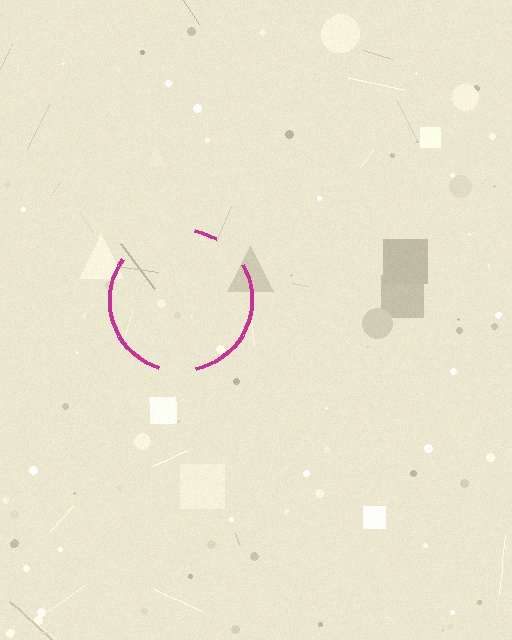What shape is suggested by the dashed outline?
The dashed outline suggests a circle.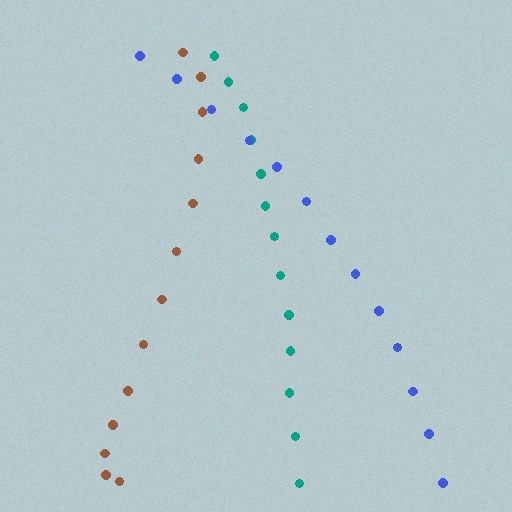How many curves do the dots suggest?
There are 3 distinct paths.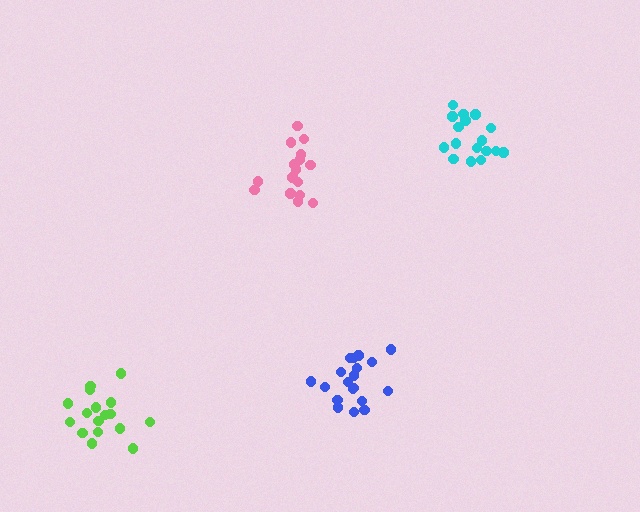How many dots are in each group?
Group 1: 19 dots, Group 2: 16 dots, Group 3: 17 dots, Group 4: 17 dots (69 total).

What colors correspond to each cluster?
The clusters are colored: blue, pink, lime, cyan.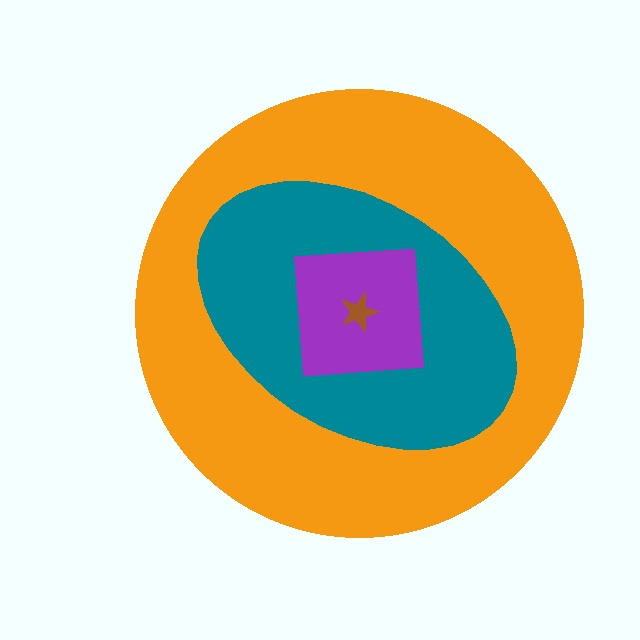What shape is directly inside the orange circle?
The teal ellipse.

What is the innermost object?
The brown star.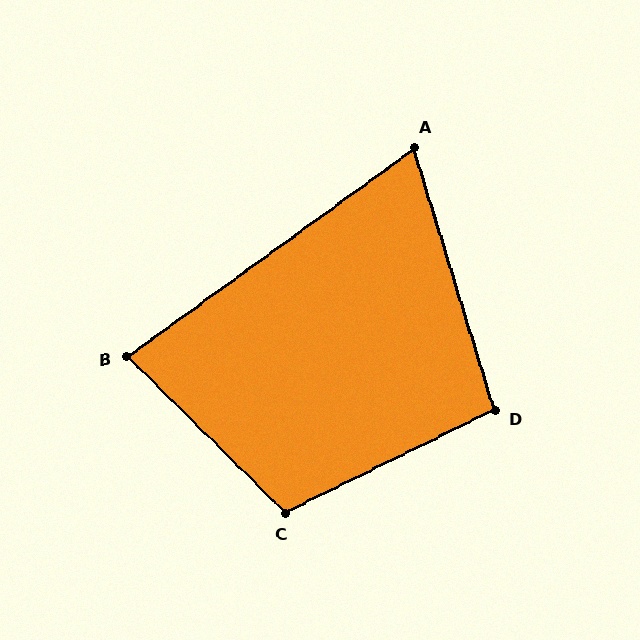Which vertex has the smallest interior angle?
A, at approximately 71 degrees.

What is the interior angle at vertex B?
Approximately 81 degrees (acute).